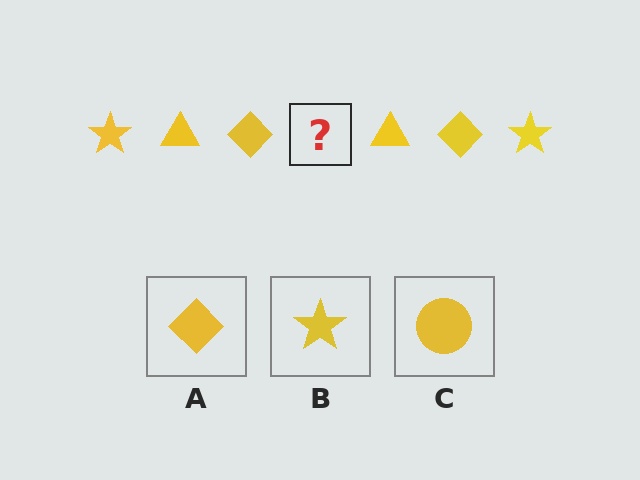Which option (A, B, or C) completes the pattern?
B.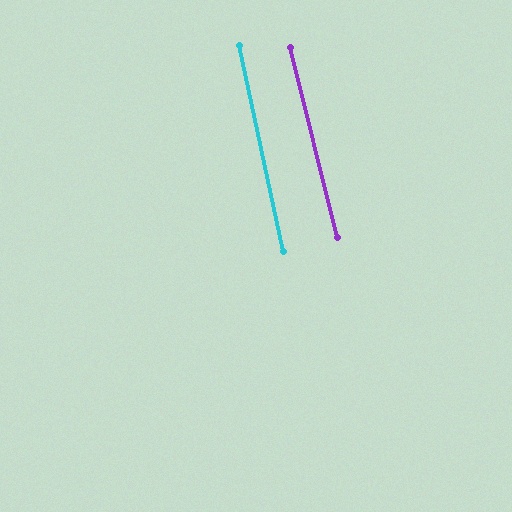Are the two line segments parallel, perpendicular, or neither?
Parallel — their directions differ by only 1.8°.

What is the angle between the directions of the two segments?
Approximately 2 degrees.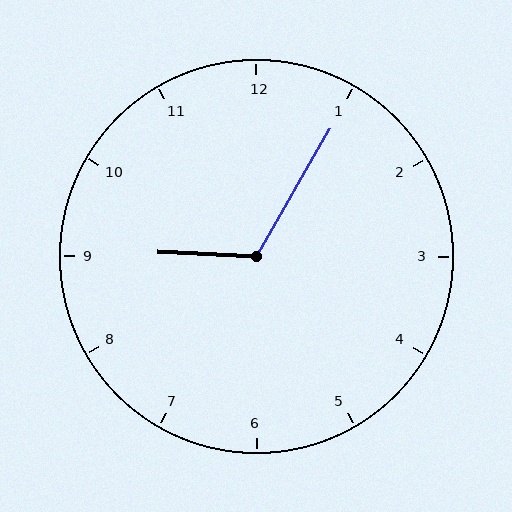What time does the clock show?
9:05.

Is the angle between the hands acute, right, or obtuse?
It is obtuse.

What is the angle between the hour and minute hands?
Approximately 118 degrees.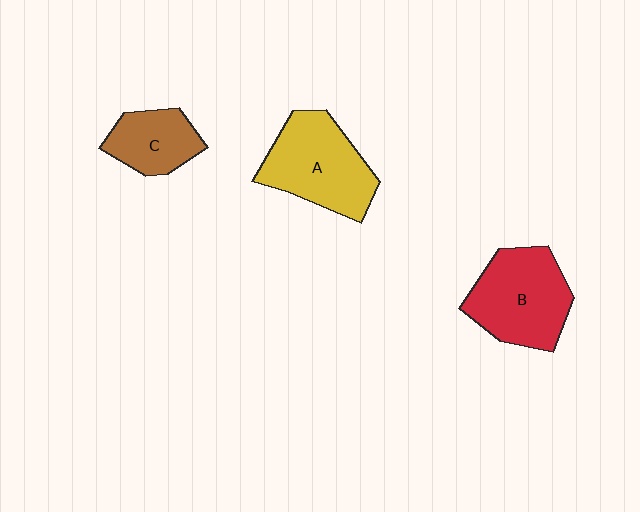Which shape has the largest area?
Shape A (yellow).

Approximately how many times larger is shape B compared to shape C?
Approximately 1.7 times.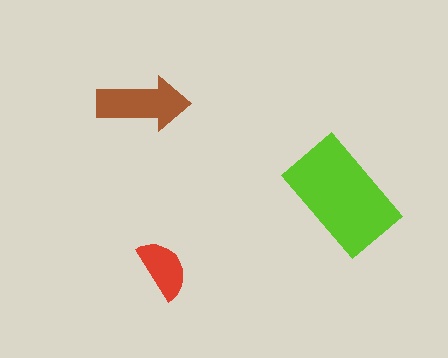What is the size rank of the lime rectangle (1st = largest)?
1st.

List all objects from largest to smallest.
The lime rectangle, the brown arrow, the red semicircle.